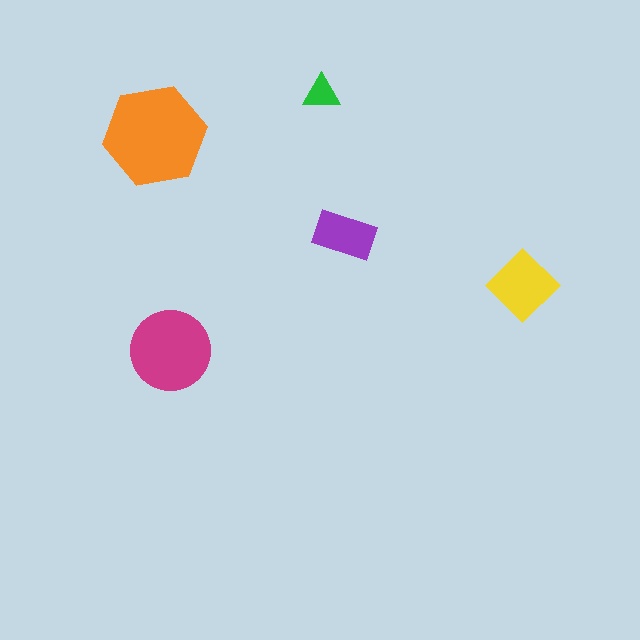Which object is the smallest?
The green triangle.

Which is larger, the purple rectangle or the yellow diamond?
The yellow diamond.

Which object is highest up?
The green triangle is topmost.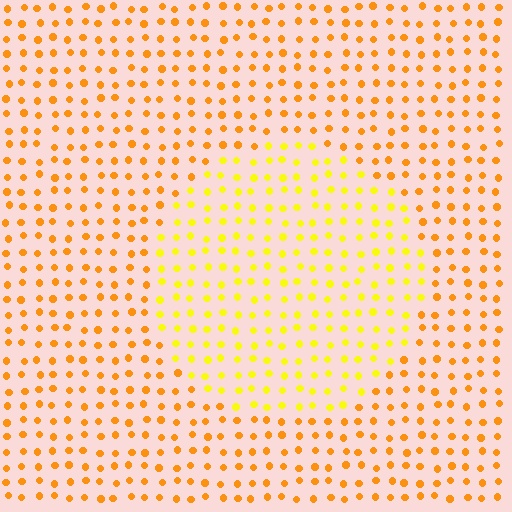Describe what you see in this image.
The image is filled with small orange elements in a uniform arrangement. A circle-shaped region is visible where the elements are tinted to a slightly different hue, forming a subtle color boundary.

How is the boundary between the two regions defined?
The boundary is defined purely by a slight shift in hue (about 28 degrees). Spacing, size, and orientation are identical on both sides.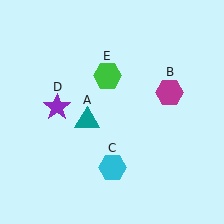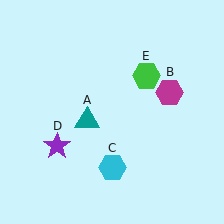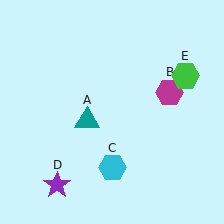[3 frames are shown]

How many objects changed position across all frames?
2 objects changed position: purple star (object D), green hexagon (object E).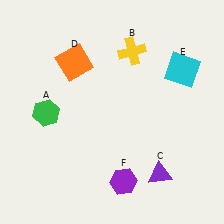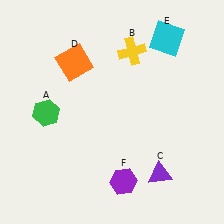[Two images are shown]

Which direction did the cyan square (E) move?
The cyan square (E) moved up.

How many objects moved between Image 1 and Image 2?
1 object moved between the two images.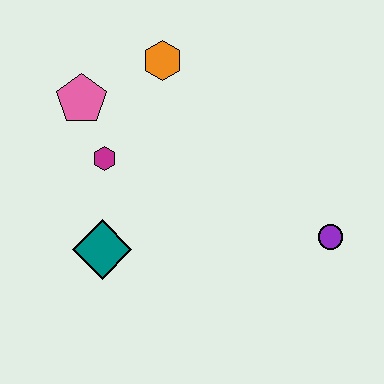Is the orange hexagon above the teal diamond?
Yes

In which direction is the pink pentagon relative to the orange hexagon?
The pink pentagon is to the left of the orange hexagon.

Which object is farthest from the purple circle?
The pink pentagon is farthest from the purple circle.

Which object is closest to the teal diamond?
The magenta hexagon is closest to the teal diamond.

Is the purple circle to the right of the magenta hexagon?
Yes